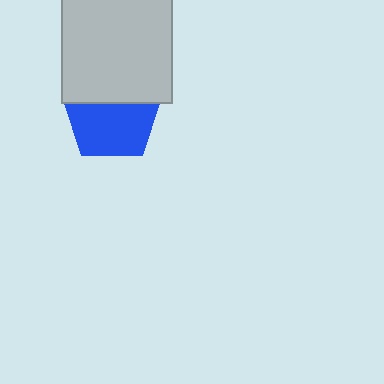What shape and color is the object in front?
The object in front is a light gray rectangle.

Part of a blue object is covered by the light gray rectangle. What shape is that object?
It is a pentagon.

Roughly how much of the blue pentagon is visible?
About half of it is visible (roughly 63%).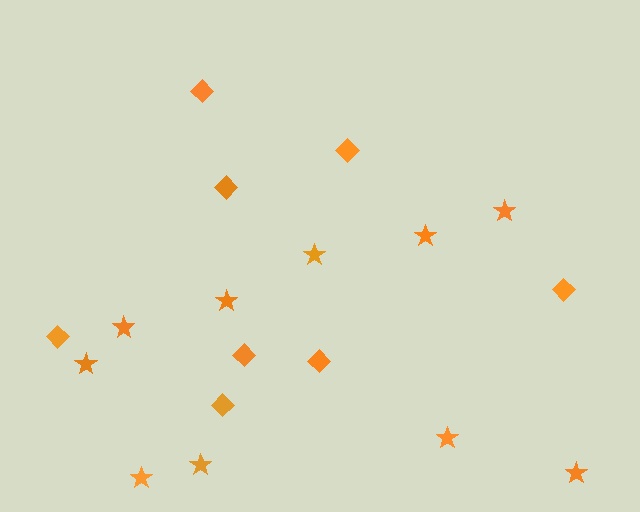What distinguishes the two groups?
There are 2 groups: one group of stars (10) and one group of diamonds (8).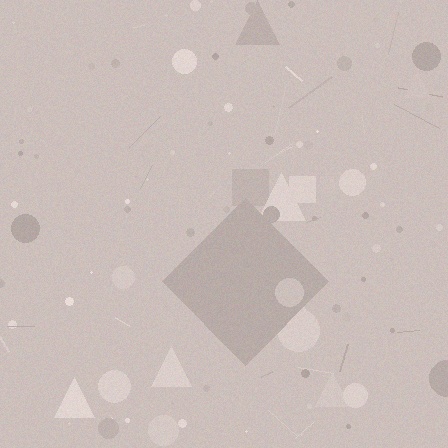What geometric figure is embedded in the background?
A diamond is embedded in the background.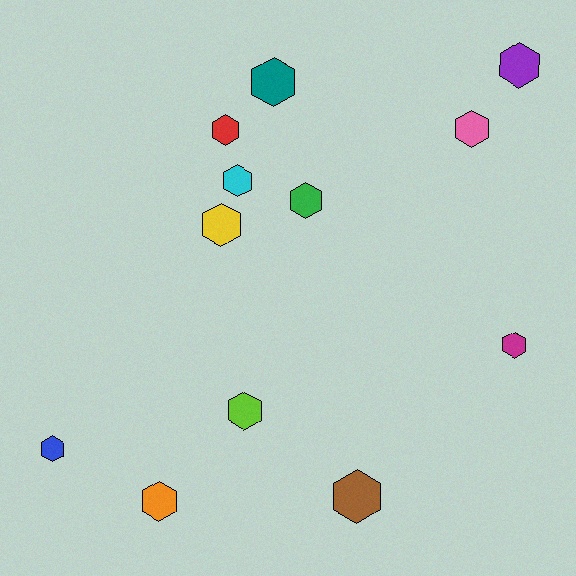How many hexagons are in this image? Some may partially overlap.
There are 12 hexagons.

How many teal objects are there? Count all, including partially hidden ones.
There is 1 teal object.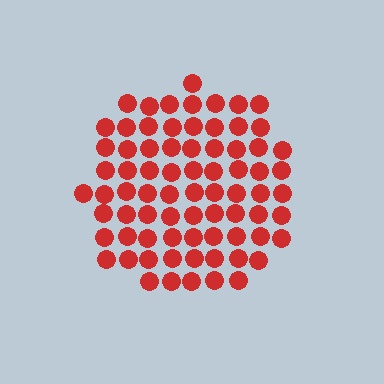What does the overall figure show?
The overall figure shows a circle.